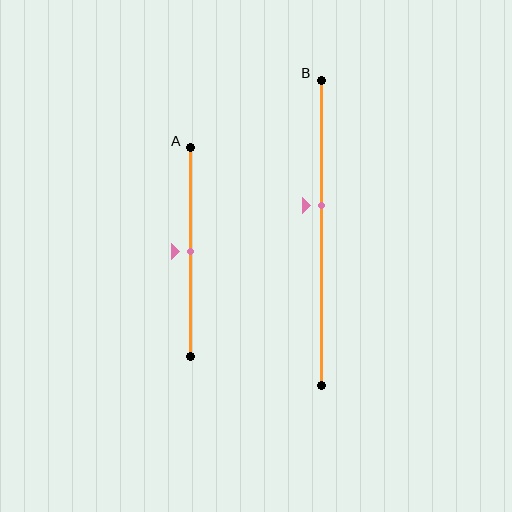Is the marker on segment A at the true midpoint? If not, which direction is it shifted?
Yes, the marker on segment A is at the true midpoint.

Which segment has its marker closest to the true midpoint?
Segment A has its marker closest to the true midpoint.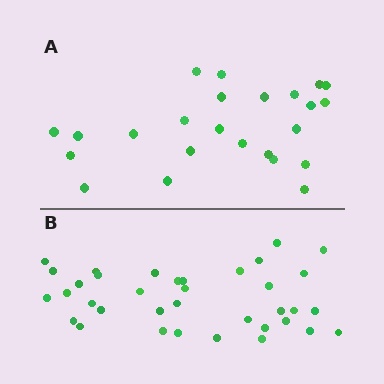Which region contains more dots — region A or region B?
Region B (the bottom region) has more dots.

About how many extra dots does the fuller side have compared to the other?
Region B has roughly 12 or so more dots than region A.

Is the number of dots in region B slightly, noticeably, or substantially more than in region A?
Region B has substantially more. The ratio is roughly 1.5 to 1.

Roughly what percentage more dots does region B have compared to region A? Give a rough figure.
About 50% more.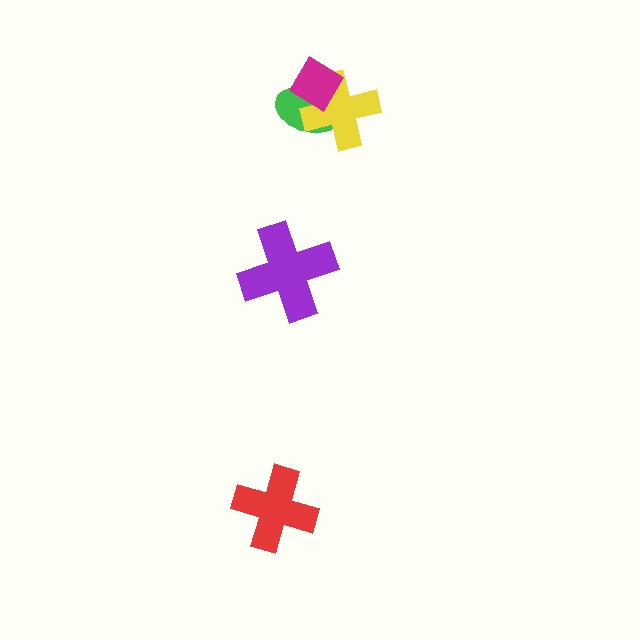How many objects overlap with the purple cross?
0 objects overlap with the purple cross.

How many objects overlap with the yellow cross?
2 objects overlap with the yellow cross.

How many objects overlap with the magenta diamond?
2 objects overlap with the magenta diamond.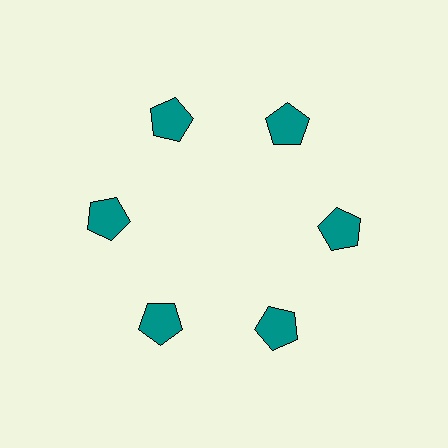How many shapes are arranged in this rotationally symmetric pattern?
There are 6 shapes, arranged in 6 groups of 1.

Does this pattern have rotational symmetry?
Yes, this pattern has 6-fold rotational symmetry. It looks the same after rotating 60 degrees around the center.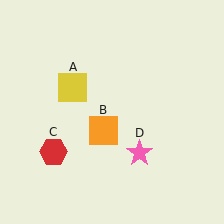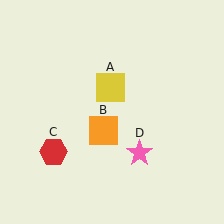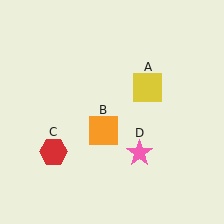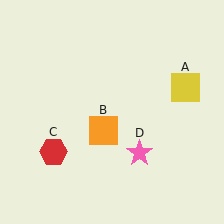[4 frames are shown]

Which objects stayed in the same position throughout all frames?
Orange square (object B) and red hexagon (object C) and pink star (object D) remained stationary.